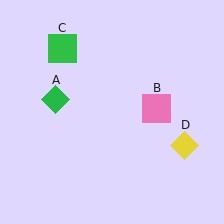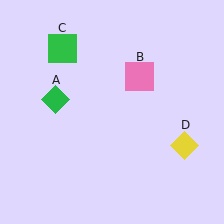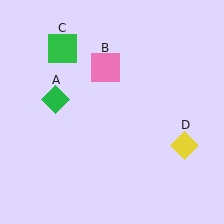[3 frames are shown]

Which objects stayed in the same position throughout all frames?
Green diamond (object A) and green square (object C) and yellow diamond (object D) remained stationary.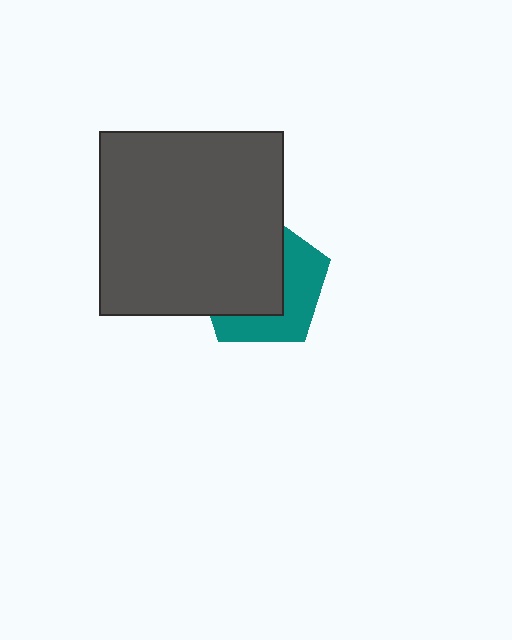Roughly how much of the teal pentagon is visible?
A small part of it is visible (roughly 43%).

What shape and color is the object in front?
The object in front is a dark gray square.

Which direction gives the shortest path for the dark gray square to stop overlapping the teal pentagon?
Moving toward the upper-left gives the shortest separation.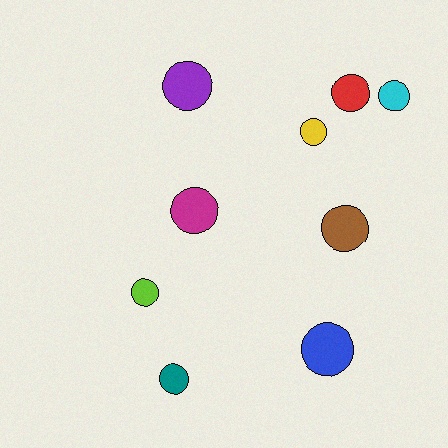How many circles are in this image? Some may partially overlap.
There are 9 circles.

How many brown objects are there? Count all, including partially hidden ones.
There is 1 brown object.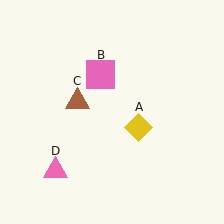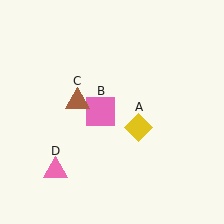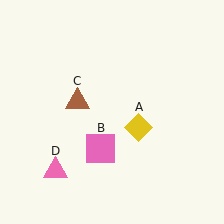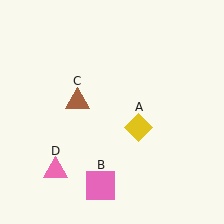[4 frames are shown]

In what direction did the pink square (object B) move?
The pink square (object B) moved down.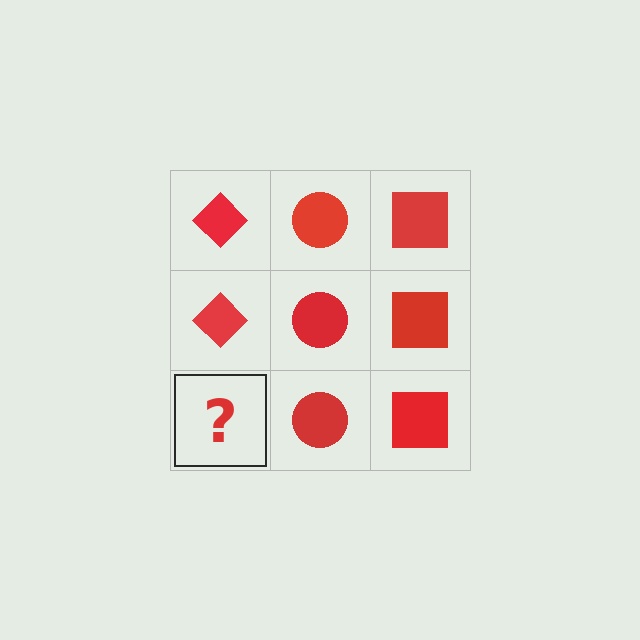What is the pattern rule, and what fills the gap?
The rule is that each column has a consistent shape. The gap should be filled with a red diamond.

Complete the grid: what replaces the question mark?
The question mark should be replaced with a red diamond.